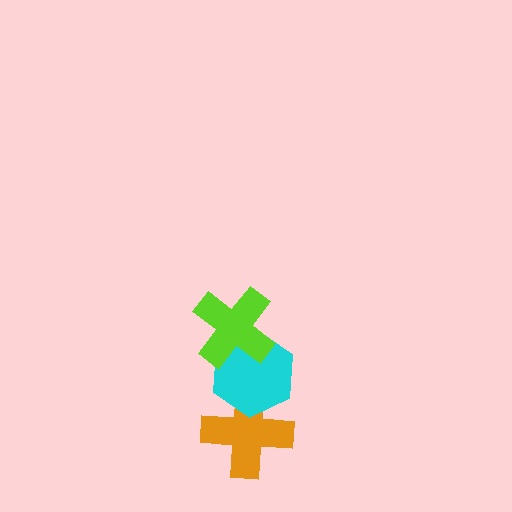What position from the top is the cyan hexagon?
The cyan hexagon is 2nd from the top.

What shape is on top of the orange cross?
The cyan hexagon is on top of the orange cross.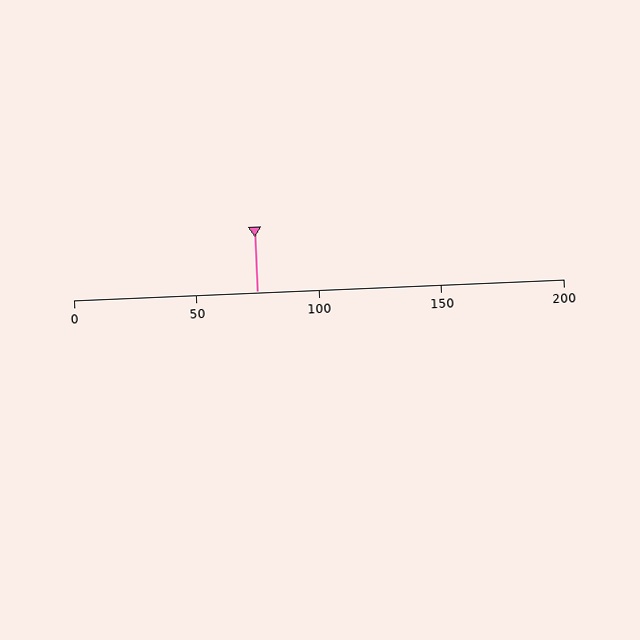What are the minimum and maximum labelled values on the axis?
The axis runs from 0 to 200.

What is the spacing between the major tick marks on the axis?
The major ticks are spaced 50 apart.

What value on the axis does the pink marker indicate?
The marker indicates approximately 75.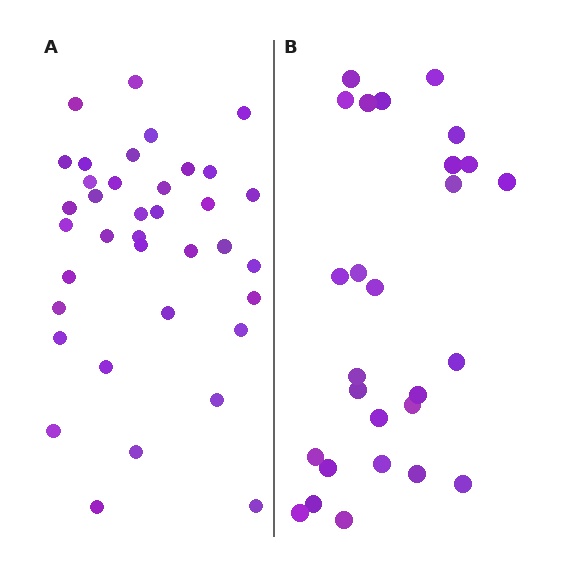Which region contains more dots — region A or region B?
Region A (the left region) has more dots.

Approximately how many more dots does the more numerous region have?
Region A has roughly 10 or so more dots than region B.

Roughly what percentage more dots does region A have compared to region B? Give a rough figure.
About 35% more.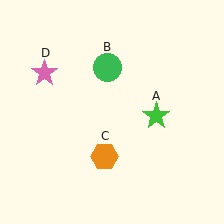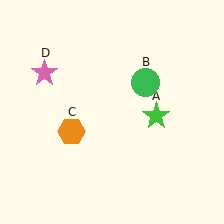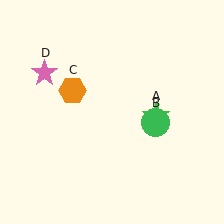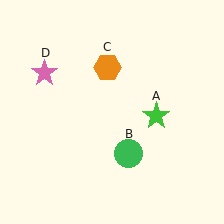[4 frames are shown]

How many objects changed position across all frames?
2 objects changed position: green circle (object B), orange hexagon (object C).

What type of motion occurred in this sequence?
The green circle (object B), orange hexagon (object C) rotated clockwise around the center of the scene.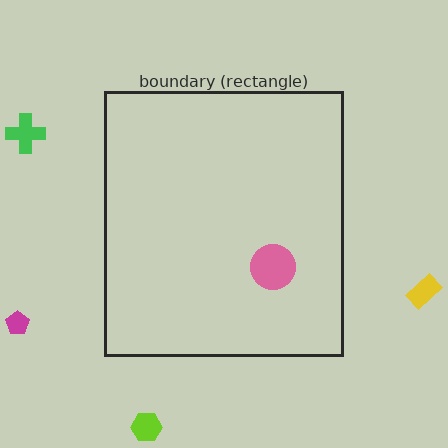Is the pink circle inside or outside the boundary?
Inside.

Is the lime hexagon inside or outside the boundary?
Outside.